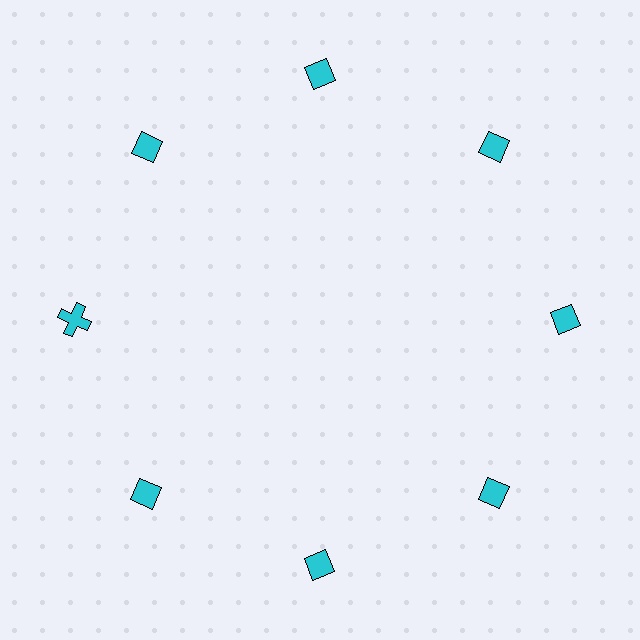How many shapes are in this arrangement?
There are 8 shapes arranged in a ring pattern.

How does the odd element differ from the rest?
It has a different shape: cross instead of diamond.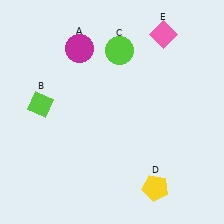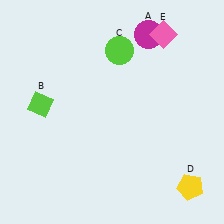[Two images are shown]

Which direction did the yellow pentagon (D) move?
The yellow pentagon (D) moved right.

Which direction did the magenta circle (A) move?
The magenta circle (A) moved right.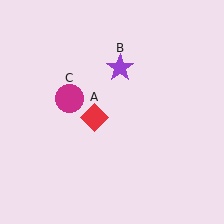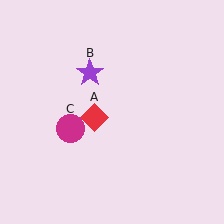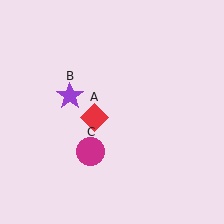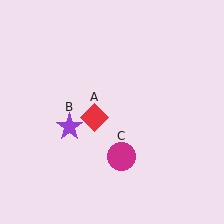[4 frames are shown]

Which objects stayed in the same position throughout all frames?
Red diamond (object A) remained stationary.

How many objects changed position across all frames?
2 objects changed position: purple star (object B), magenta circle (object C).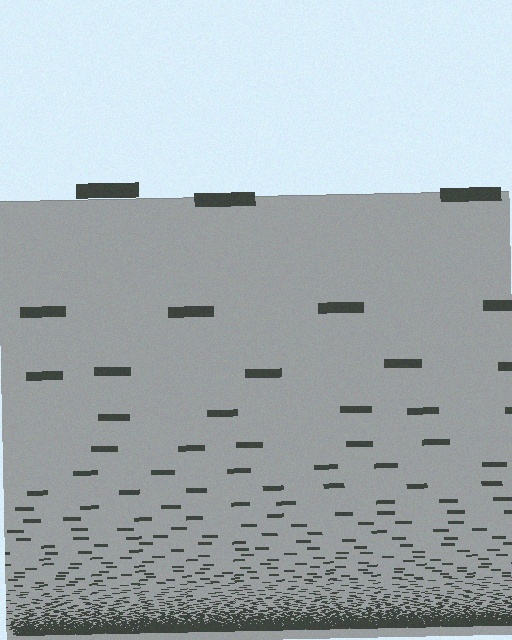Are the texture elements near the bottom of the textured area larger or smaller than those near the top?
Smaller. The gradient is inverted — elements near the bottom are smaller and denser.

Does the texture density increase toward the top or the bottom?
Density increases toward the bottom.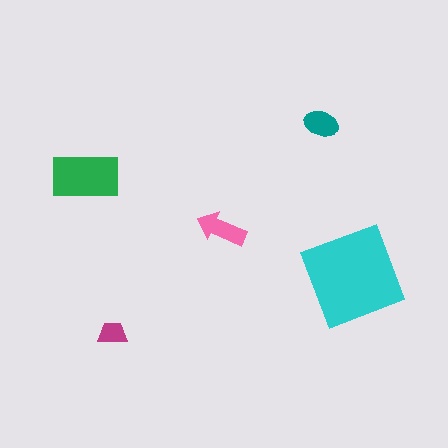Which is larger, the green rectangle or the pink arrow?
The green rectangle.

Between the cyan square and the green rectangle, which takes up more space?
The cyan square.